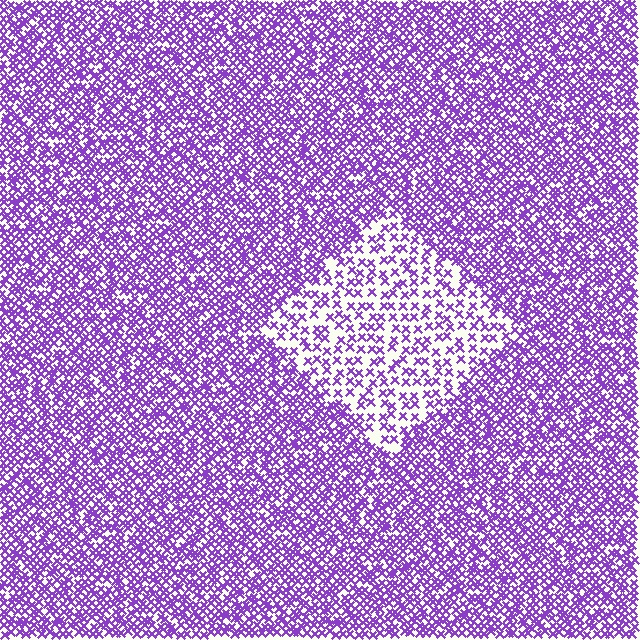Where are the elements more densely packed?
The elements are more densely packed outside the diamond boundary.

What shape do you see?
I see a diamond.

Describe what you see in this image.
The image contains small purple elements arranged at two different densities. A diamond-shaped region is visible where the elements are less densely packed than the surrounding area.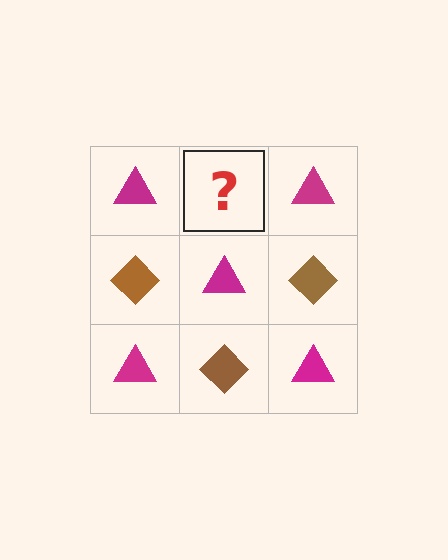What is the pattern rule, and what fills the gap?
The rule is that it alternates magenta triangle and brown diamond in a checkerboard pattern. The gap should be filled with a brown diamond.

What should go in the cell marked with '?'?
The missing cell should contain a brown diamond.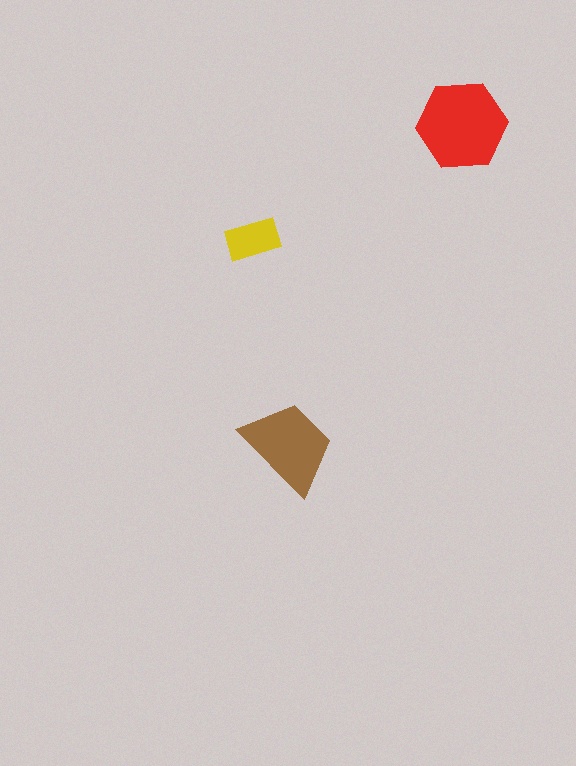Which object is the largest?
The red hexagon.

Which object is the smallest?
The yellow rectangle.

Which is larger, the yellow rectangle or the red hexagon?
The red hexagon.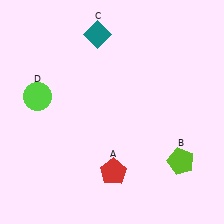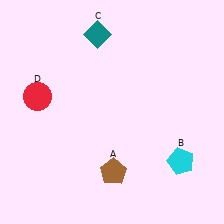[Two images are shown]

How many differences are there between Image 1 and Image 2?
There are 3 differences between the two images.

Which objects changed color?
A changed from red to brown. B changed from lime to cyan. D changed from lime to red.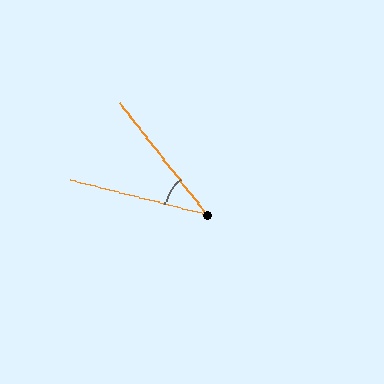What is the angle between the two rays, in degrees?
Approximately 38 degrees.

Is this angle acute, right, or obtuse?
It is acute.